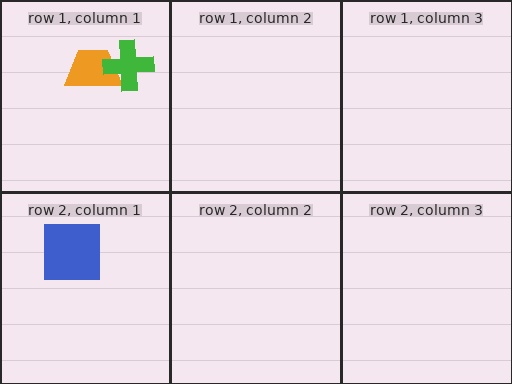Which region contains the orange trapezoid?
The row 1, column 1 region.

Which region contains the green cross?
The row 1, column 1 region.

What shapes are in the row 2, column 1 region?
The blue square.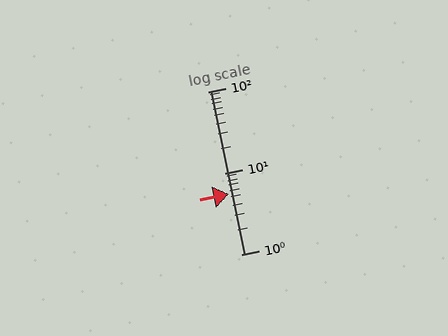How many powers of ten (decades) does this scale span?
The scale spans 2 decades, from 1 to 100.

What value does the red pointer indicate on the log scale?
The pointer indicates approximately 5.5.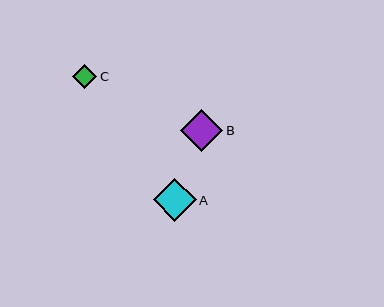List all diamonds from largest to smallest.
From largest to smallest: A, B, C.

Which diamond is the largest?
Diamond A is the largest with a size of approximately 42 pixels.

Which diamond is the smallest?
Diamond C is the smallest with a size of approximately 24 pixels.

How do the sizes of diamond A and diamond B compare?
Diamond A and diamond B are approximately the same size.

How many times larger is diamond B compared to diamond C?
Diamond B is approximately 1.7 times the size of diamond C.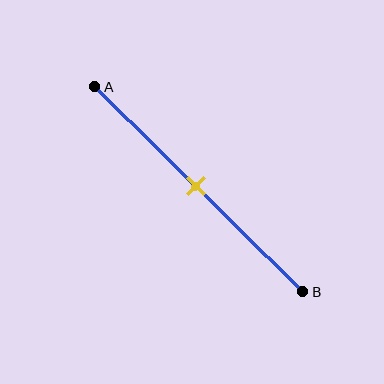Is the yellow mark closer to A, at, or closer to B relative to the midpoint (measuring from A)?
The yellow mark is approximately at the midpoint of segment AB.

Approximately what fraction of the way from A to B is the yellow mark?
The yellow mark is approximately 50% of the way from A to B.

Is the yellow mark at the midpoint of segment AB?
Yes, the mark is approximately at the midpoint.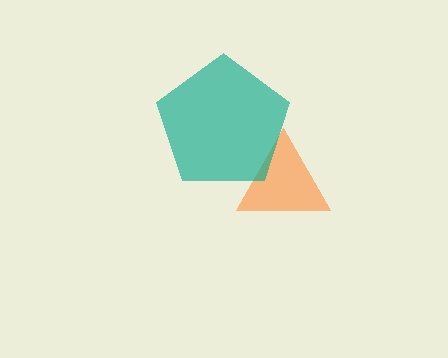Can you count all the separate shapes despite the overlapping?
Yes, there are 2 separate shapes.